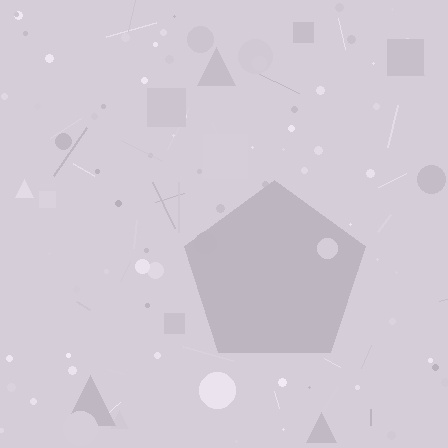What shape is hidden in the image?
A pentagon is hidden in the image.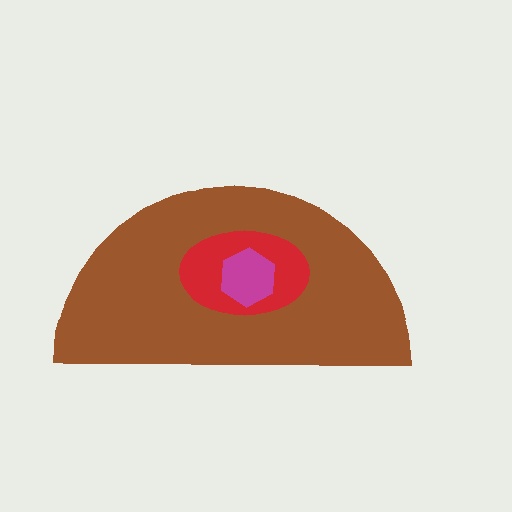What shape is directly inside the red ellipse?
The magenta hexagon.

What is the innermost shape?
The magenta hexagon.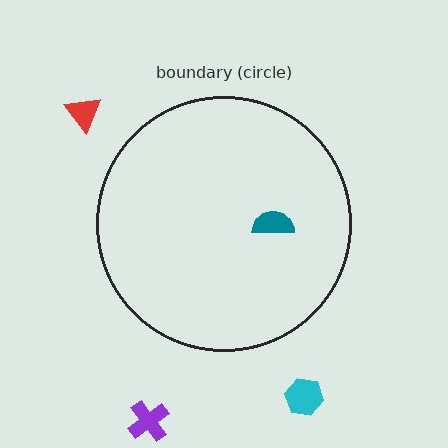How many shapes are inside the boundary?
1 inside, 3 outside.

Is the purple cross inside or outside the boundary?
Outside.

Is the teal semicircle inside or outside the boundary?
Inside.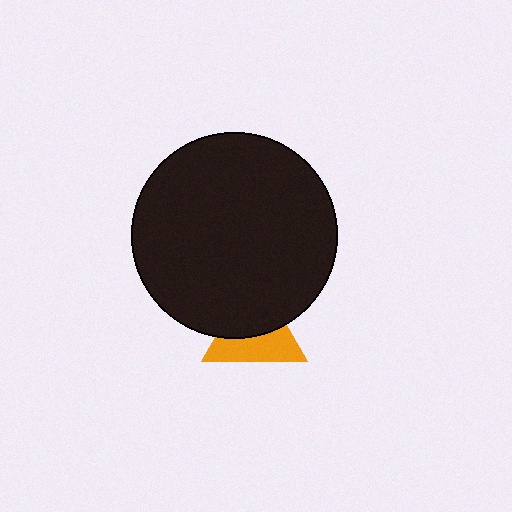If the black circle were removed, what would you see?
You would see the complete orange triangle.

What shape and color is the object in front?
The object in front is a black circle.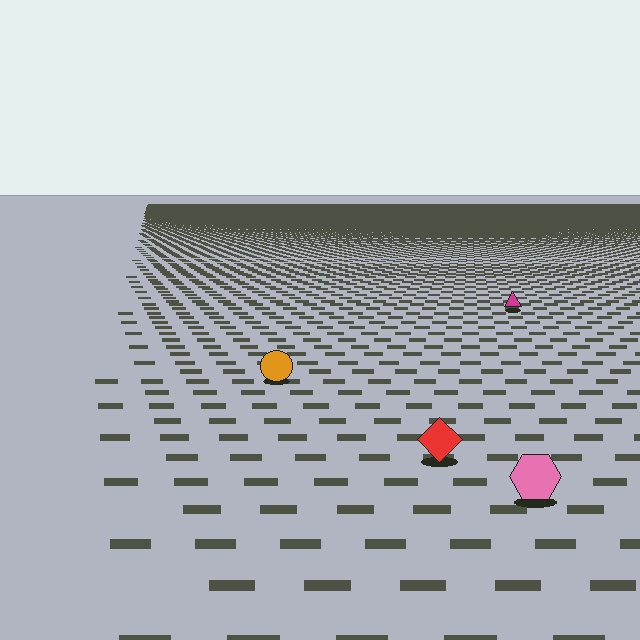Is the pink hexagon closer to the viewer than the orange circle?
Yes. The pink hexagon is closer — you can tell from the texture gradient: the ground texture is coarser near it.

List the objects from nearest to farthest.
From nearest to farthest: the pink hexagon, the red diamond, the orange circle, the magenta triangle.